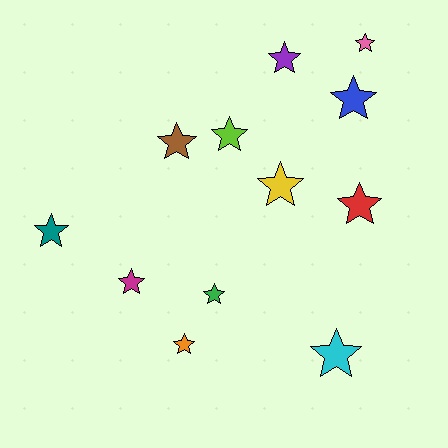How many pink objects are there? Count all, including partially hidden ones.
There is 1 pink object.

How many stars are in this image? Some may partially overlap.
There are 12 stars.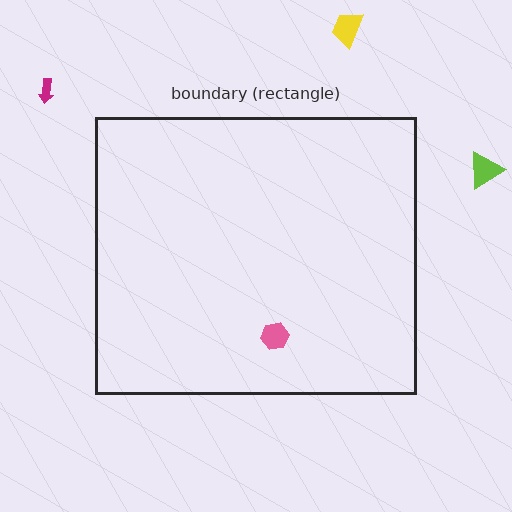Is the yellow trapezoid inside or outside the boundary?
Outside.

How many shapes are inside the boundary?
1 inside, 3 outside.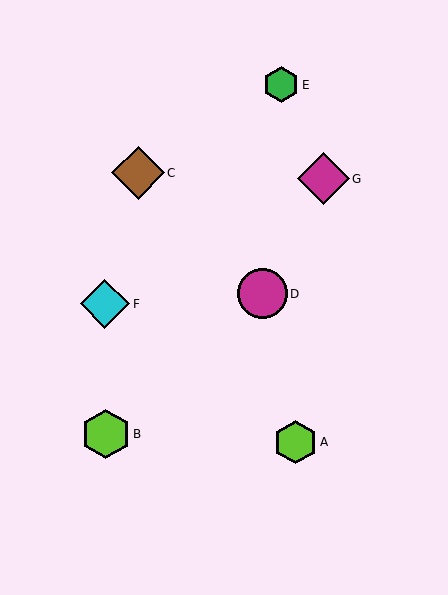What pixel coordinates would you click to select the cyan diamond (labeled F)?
Click at (105, 304) to select the cyan diamond F.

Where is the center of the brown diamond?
The center of the brown diamond is at (138, 173).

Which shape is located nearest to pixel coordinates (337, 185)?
The magenta diamond (labeled G) at (323, 179) is nearest to that location.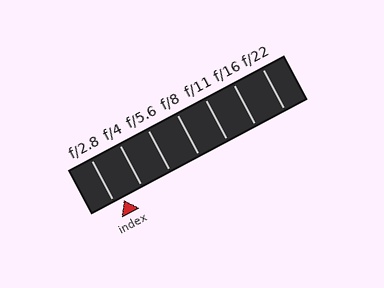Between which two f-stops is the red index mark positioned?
The index mark is between f/2.8 and f/4.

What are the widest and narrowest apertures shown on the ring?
The widest aperture shown is f/2.8 and the narrowest is f/22.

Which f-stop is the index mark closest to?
The index mark is closest to f/2.8.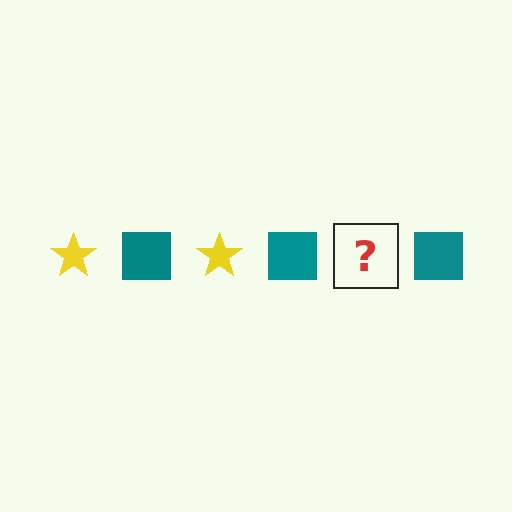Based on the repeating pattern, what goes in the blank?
The blank should be a yellow star.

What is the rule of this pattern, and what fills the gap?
The rule is that the pattern alternates between yellow star and teal square. The gap should be filled with a yellow star.